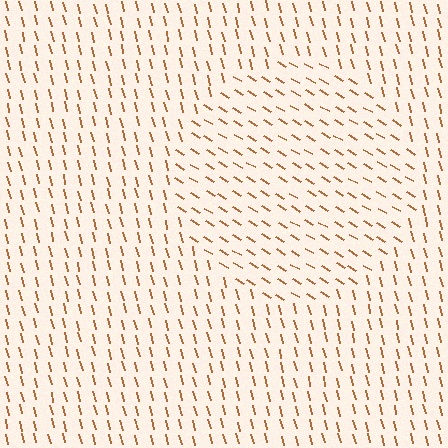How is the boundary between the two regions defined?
The boundary is defined purely by a change in line orientation (approximately 45 degrees difference). All lines are the same color and thickness.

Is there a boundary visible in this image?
Yes, there is a texture boundary formed by a change in line orientation.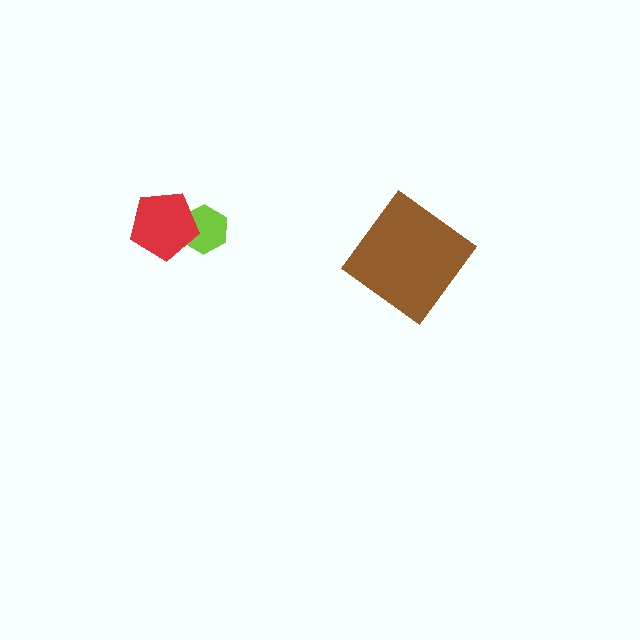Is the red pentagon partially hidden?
No, no other shape covers it.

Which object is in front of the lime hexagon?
The red pentagon is in front of the lime hexagon.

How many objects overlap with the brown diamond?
0 objects overlap with the brown diamond.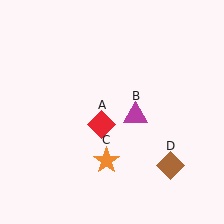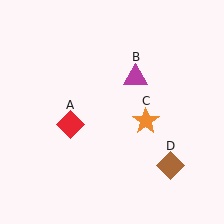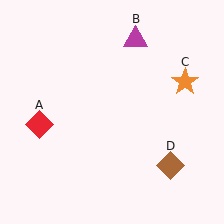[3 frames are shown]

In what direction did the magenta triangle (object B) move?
The magenta triangle (object B) moved up.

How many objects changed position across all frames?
3 objects changed position: red diamond (object A), magenta triangle (object B), orange star (object C).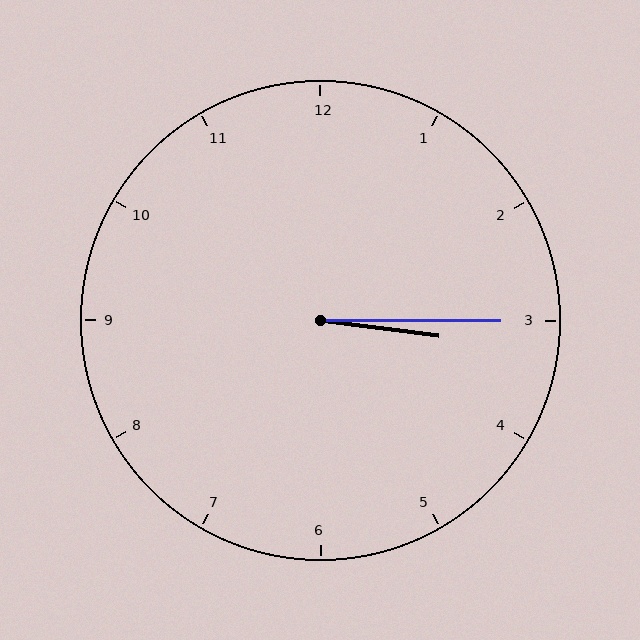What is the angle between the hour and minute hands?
Approximately 8 degrees.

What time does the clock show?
3:15.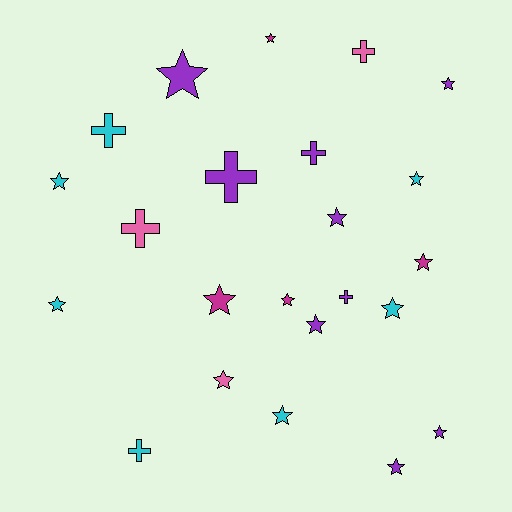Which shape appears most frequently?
Star, with 16 objects.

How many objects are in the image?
There are 23 objects.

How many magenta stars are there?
There are 4 magenta stars.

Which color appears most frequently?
Purple, with 9 objects.